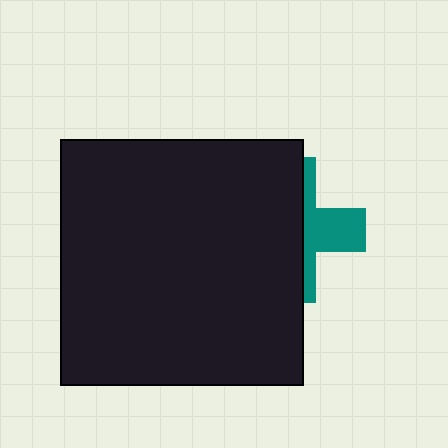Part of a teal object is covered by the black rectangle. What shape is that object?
It is a cross.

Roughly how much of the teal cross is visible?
A small part of it is visible (roughly 37%).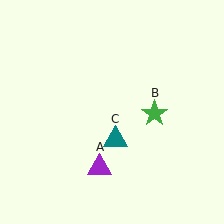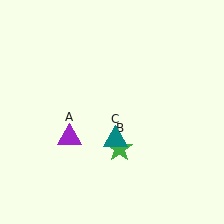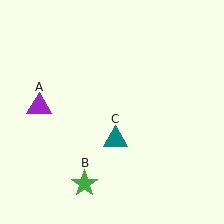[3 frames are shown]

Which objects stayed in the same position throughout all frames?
Teal triangle (object C) remained stationary.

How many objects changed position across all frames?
2 objects changed position: purple triangle (object A), green star (object B).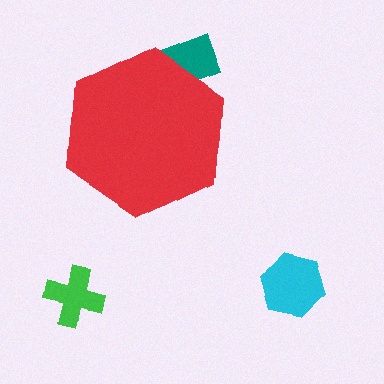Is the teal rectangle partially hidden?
Yes, the teal rectangle is partially hidden behind the red hexagon.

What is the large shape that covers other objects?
A red hexagon.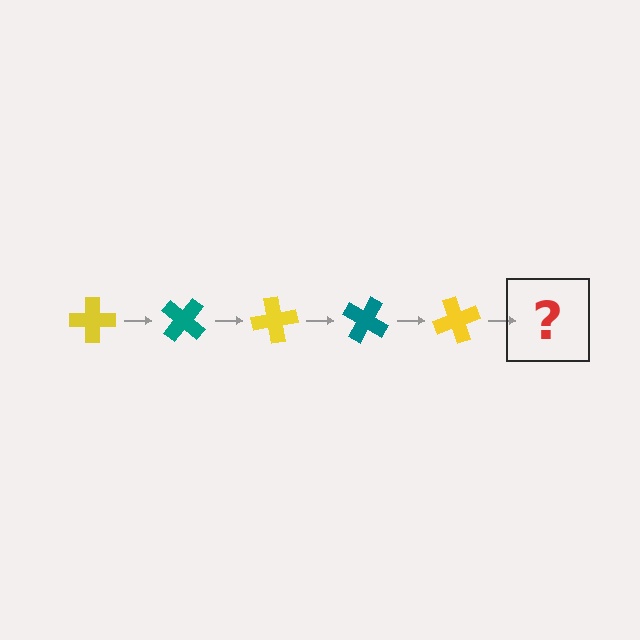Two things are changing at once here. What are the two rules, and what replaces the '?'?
The two rules are that it rotates 40 degrees each step and the color cycles through yellow and teal. The '?' should be a teal cross, rotated 200 degrees from the start.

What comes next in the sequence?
The next element should be a teal cross, rotated 200 degrees from the start.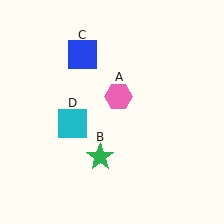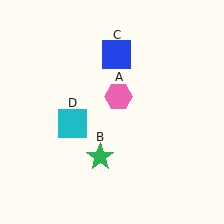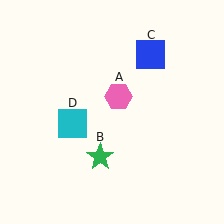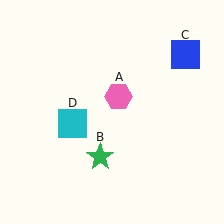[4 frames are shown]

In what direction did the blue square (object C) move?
The blue square (object C) moved right.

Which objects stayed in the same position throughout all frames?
Pink hexagon (object A) and green star (object B) and cyan square (object D) remained stationary.